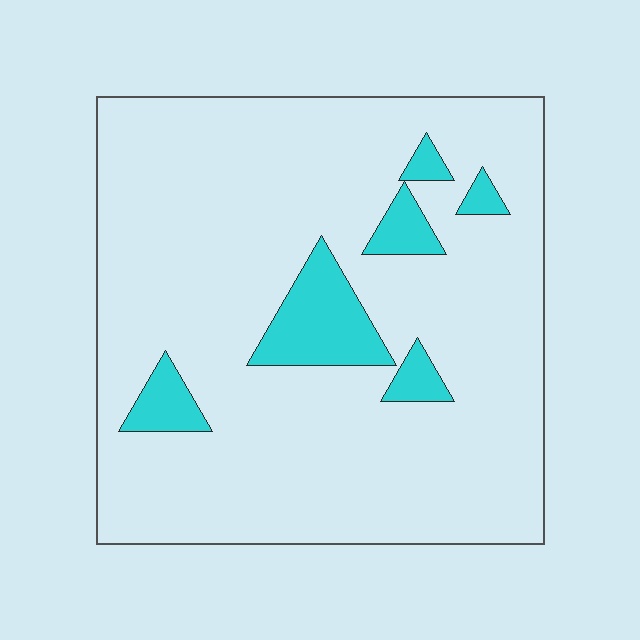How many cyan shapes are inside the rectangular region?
6.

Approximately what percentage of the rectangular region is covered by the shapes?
Approximately 10%.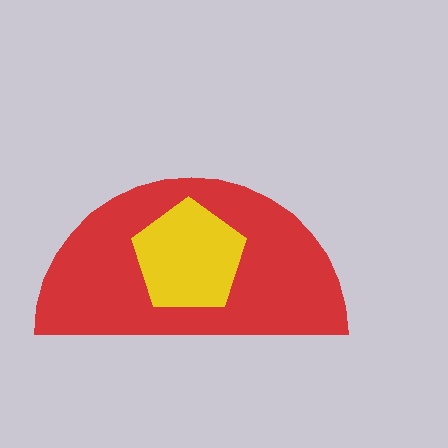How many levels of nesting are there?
2.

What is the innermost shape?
The yellow pentagon.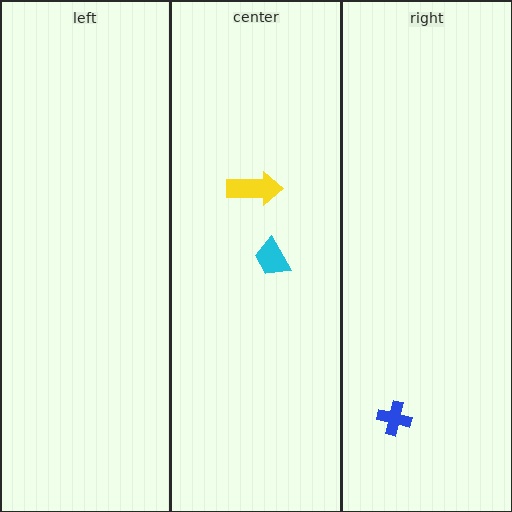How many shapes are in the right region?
1.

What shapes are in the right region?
The blue cross.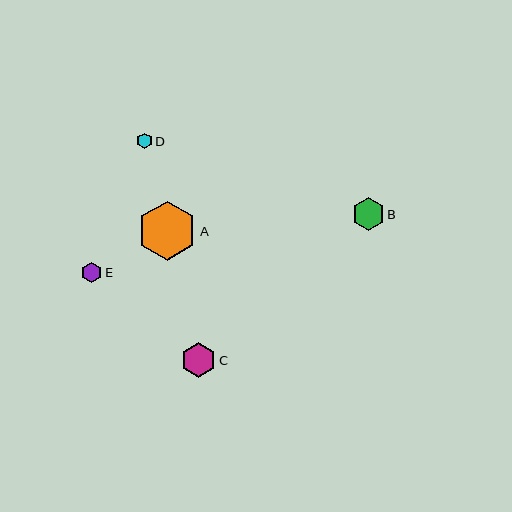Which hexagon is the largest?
Hexagon A is the largest with a size of approximately 59 pixels.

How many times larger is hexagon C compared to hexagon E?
Hexagon C is approximately 1.7 times the size of hexagon E.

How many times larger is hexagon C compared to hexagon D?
Hexagon C is approximately 2.2 times the size of hexagon D.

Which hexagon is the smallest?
Hexagon D is the smallest with a size of approximately 15 pixels.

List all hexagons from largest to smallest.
From largest to smallest: A, C, B, E, D.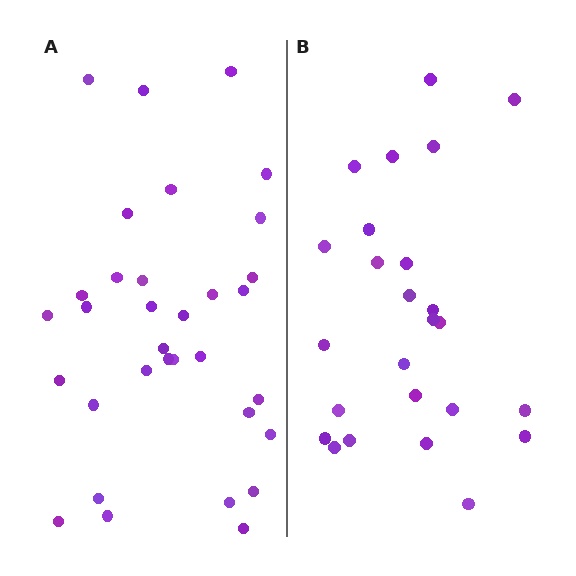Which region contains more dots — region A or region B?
Region A (the left region) has more dots.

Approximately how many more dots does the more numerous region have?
Region A has roughly 8 or so more dots than region B.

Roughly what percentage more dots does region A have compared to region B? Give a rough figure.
About 30% more.